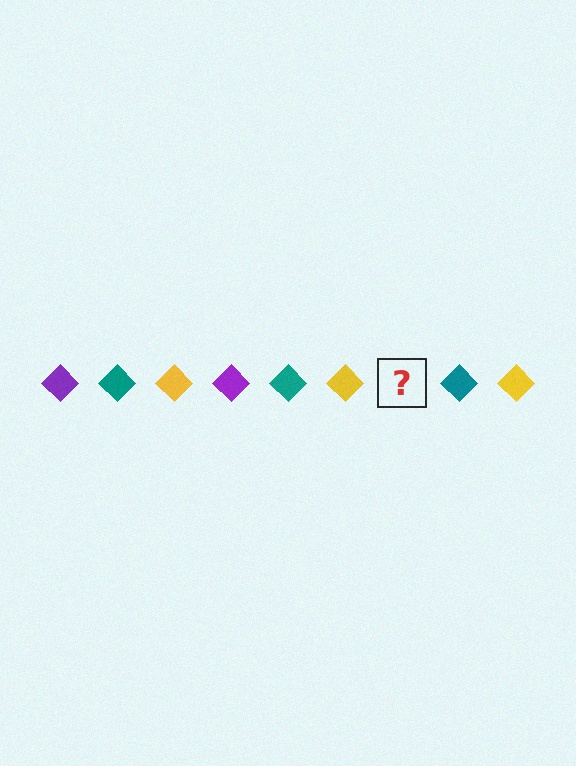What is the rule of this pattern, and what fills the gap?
The rule is that the pattern cycles through purple, teal, yellow diamonds. The gap should be filled with a purple diamond.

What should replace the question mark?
The question mark should be replaced with a purple diamond.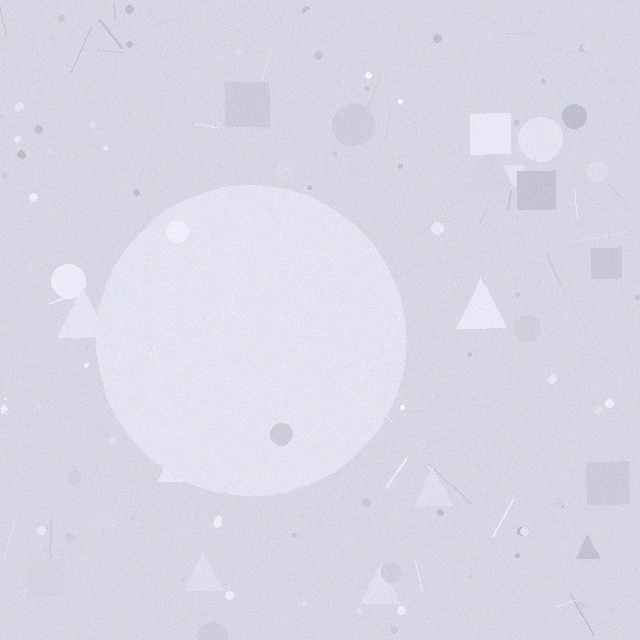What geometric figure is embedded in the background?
A circle is embedded in the background.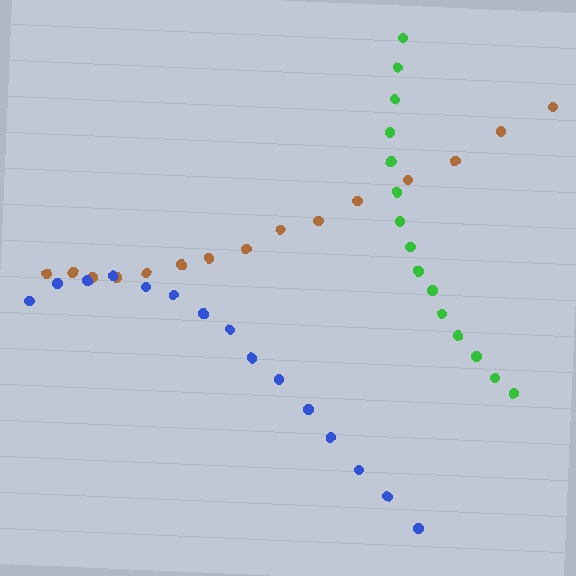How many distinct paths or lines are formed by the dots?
There are 3 distinct paths.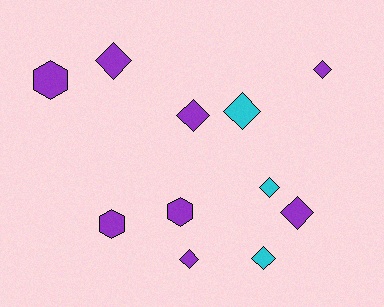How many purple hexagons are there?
There are 3 purple hexagons.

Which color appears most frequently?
Purple, with 8 objects.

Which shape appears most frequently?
Diamond, with 8 objects.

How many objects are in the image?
There are 11 objects.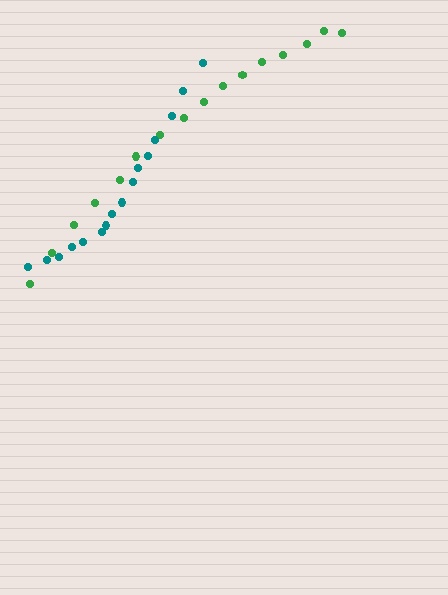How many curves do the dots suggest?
There are 2 distinct paths.